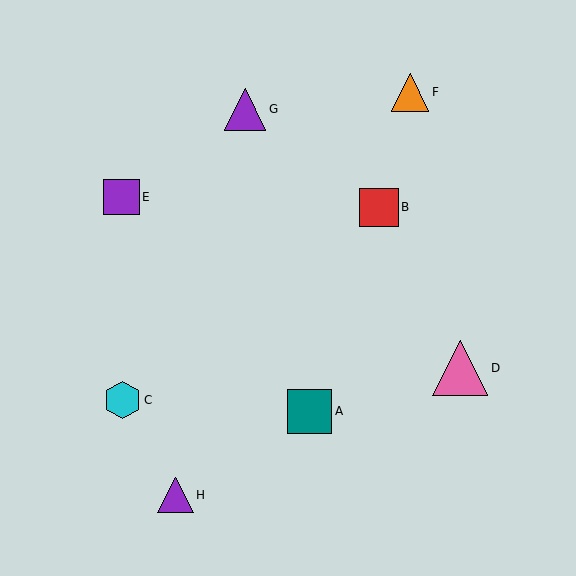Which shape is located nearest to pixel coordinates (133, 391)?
The cyan hexagon (labeled C) at (123, 400) is nearest to that location.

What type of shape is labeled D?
Shape D is a pink triangle.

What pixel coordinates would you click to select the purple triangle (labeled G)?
Click at (245, 109) to select the purple triangle G.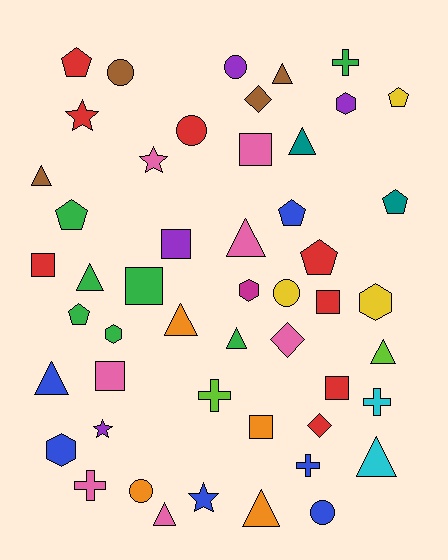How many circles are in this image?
There are 6 circles.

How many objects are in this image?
There are 50 objects.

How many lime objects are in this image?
There are 2 lime objects.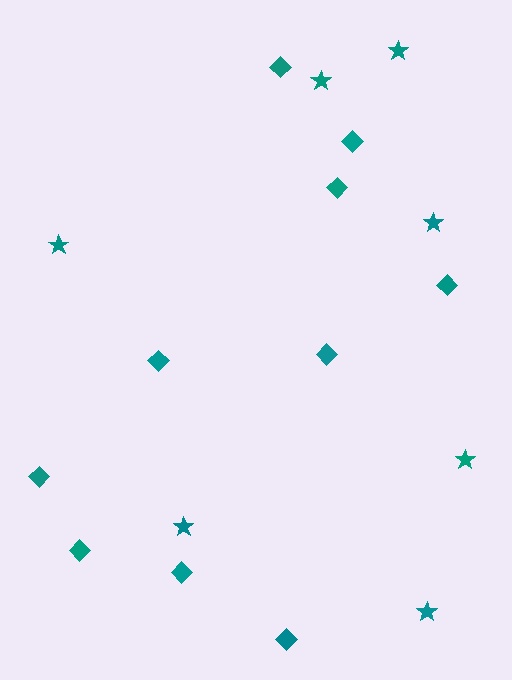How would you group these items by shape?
There are 2 groups: one group of diamonds (10) and one group of stars (7).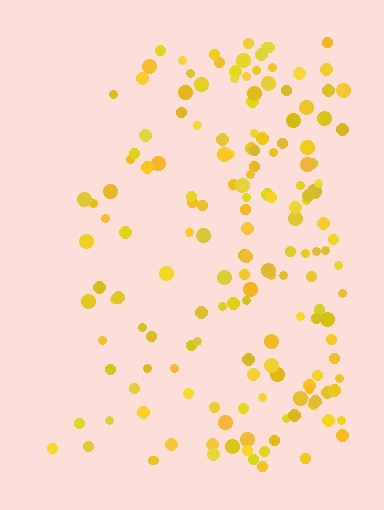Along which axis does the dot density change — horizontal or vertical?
Horizontal.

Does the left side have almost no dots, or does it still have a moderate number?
Still a moderate number, just noticeably fewer than the right.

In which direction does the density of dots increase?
From left to right, with the right side densest.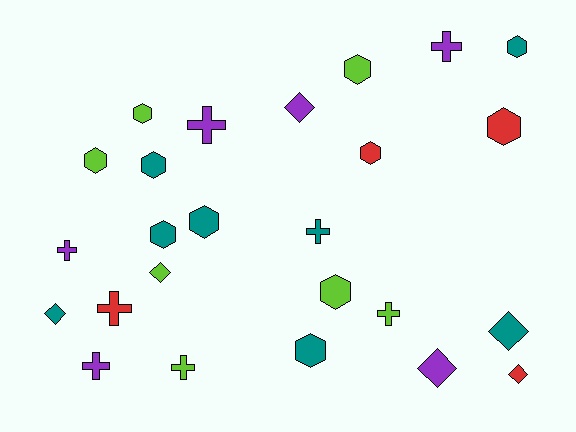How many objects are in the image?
There are 25 objects.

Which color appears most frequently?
Teal, with 8 objects.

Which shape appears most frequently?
Hexagon, with 11 objects.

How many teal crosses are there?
There is 1 teal cross.